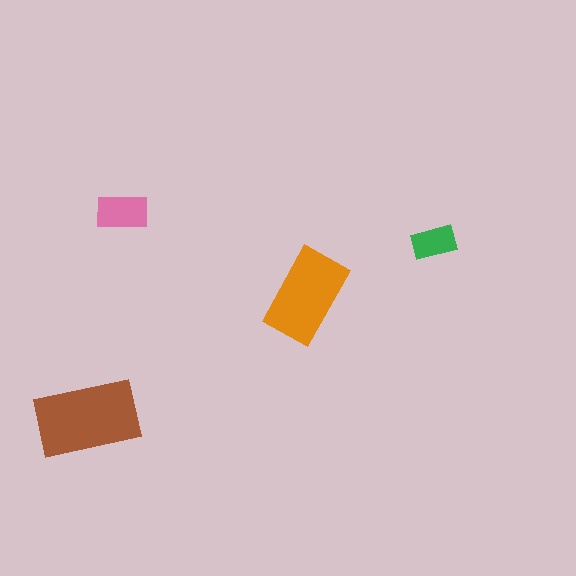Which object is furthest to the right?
The green rectangle is rightmost.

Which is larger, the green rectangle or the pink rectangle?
The pink one.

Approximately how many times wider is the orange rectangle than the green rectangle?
About 2 times wider.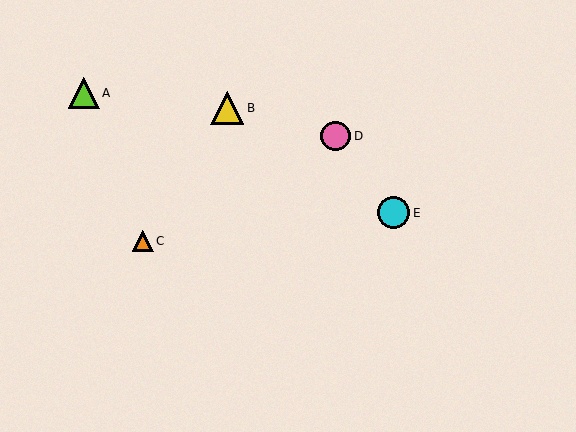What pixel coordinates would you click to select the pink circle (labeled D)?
Click at (336, 136) to select the pink circle D.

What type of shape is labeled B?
Shape B is a yellow triangle.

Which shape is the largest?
The yellow triangle (labeled B) is the largest.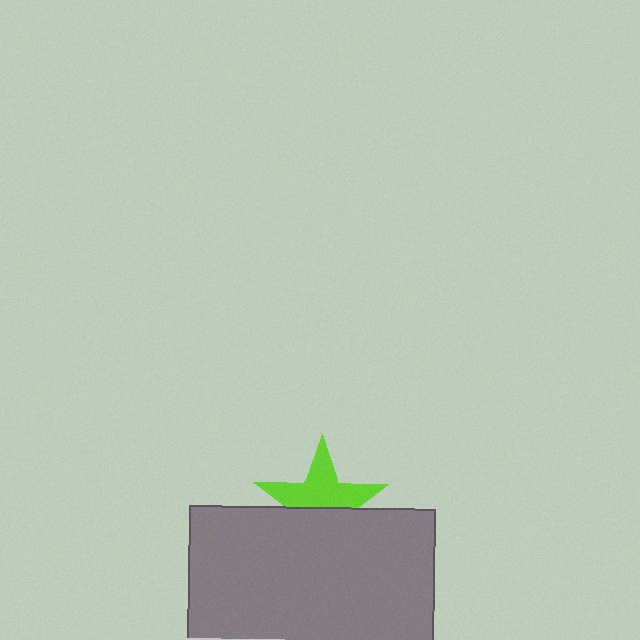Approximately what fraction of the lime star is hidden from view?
Roughly 44% of the lime star is hidden behind the gray rectangle.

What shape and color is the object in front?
The object in front is a gray rectangle.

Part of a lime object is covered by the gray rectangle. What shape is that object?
It is a star.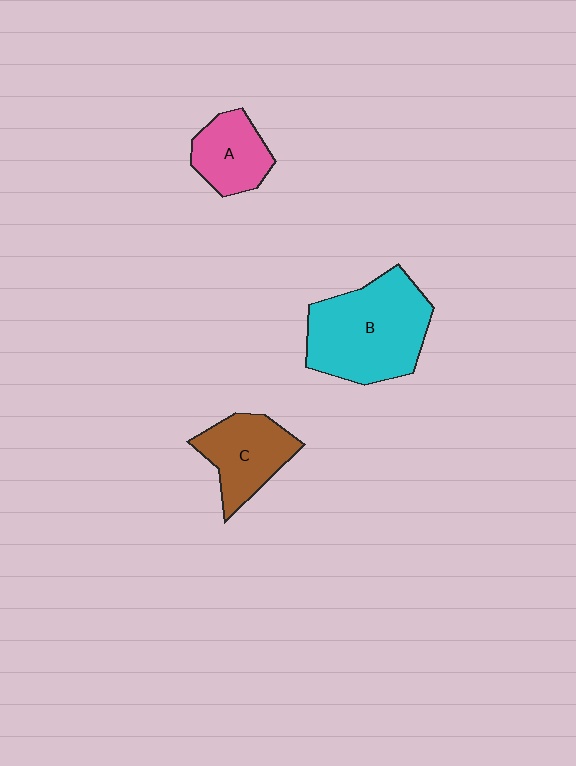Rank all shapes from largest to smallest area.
From largest to smallest: B (cyan), C (brown), A (pink).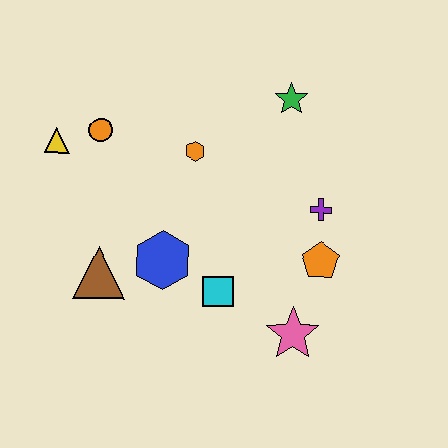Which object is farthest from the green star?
The brown triangle is farthest from the green star.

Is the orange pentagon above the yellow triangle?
No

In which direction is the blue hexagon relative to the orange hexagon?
The blue hexagon is below the orange hexagon.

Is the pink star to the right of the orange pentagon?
No